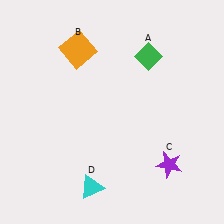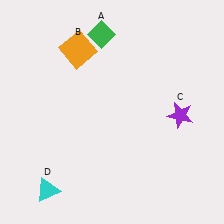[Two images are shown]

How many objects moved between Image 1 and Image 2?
3 objects moved between the two images.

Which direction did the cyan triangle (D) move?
The cyan triangle (D) moved left.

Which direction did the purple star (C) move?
The purple star (C) moved up.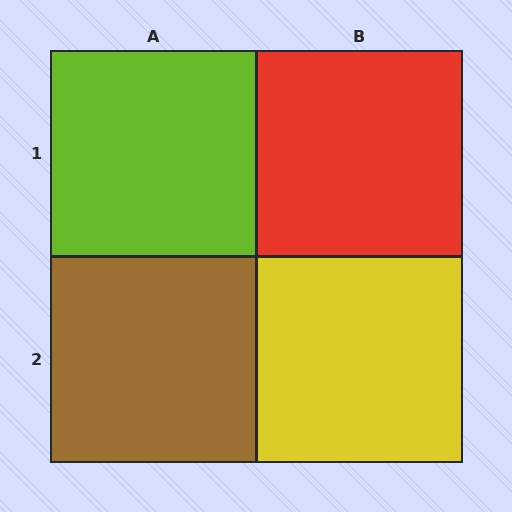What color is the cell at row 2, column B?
Yellow.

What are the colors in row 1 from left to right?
Lime, red.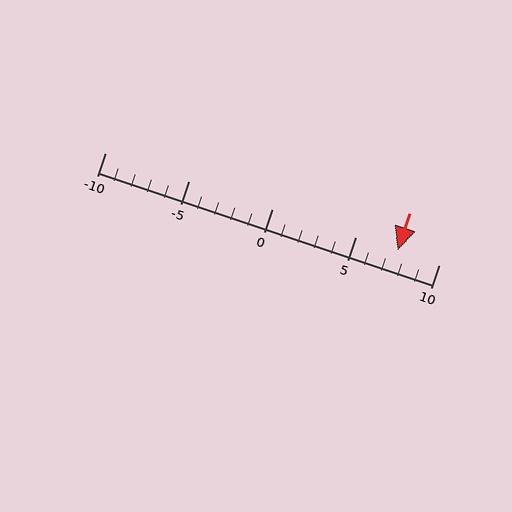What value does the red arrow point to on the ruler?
The red arrow points to approximately 8.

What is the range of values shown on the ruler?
The ruler shows values from -10 to 10.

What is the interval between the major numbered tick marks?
The major tick marks are spaced 5 units apart.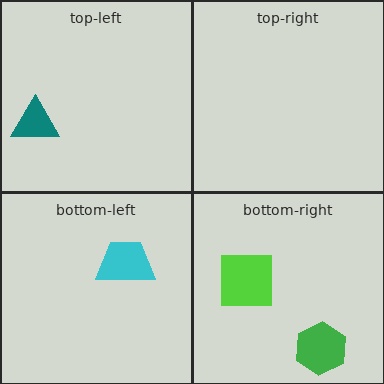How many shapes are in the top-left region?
1.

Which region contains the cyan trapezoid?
The bottom-left region.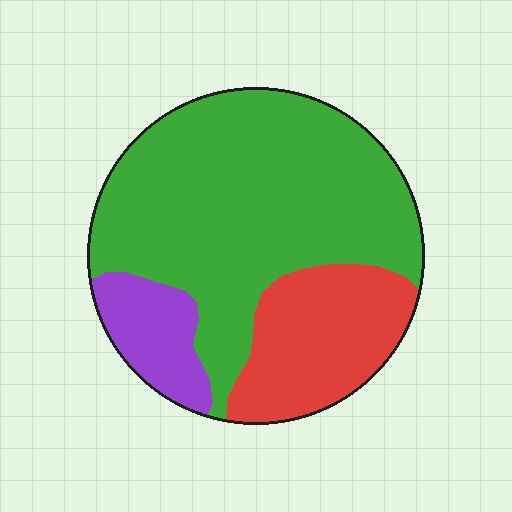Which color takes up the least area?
Purple, at roughly 10%.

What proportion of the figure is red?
Red covers roughly 25% of the figure.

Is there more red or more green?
Green.